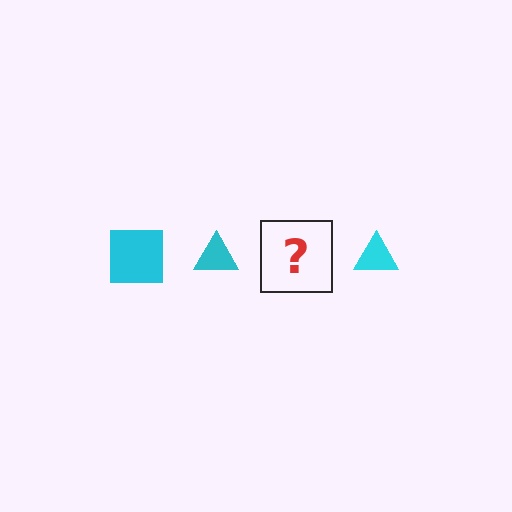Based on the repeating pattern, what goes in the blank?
The blank should be a cyan square.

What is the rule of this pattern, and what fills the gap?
The rule is that the pattern cycles through square, triangle shapes in cyan. The gap should be filled with a cyan square.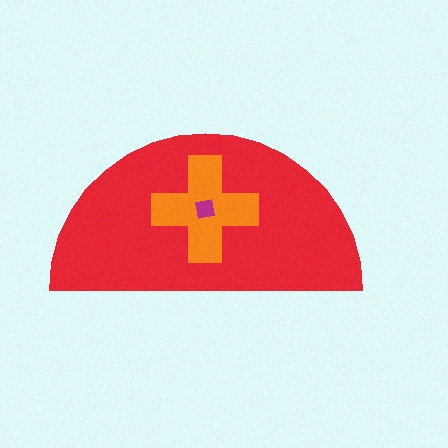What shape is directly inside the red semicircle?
The orange cross.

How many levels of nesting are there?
3.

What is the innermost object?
The magenta square.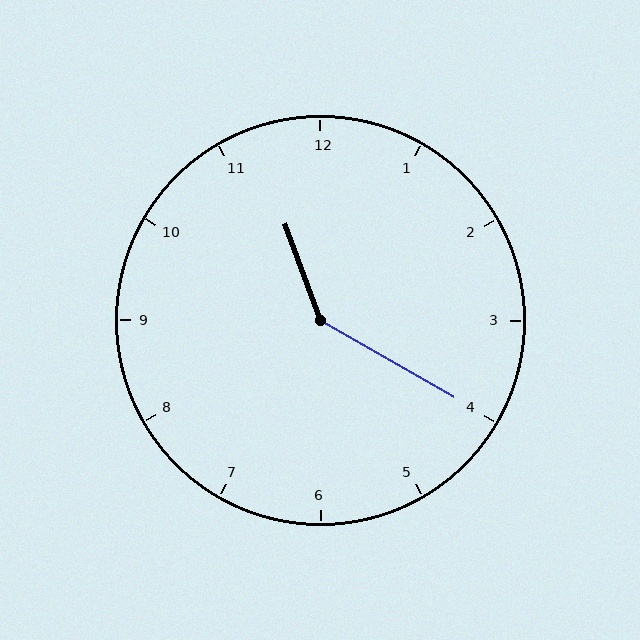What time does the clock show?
11:20.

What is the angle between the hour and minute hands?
Approximately 140 degrees.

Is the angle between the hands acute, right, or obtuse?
It is obtuse.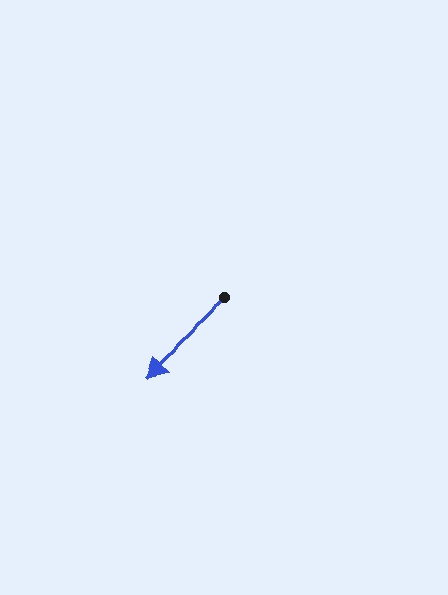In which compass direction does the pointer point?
Southwest.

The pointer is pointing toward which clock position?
Roughly 8 o'clock.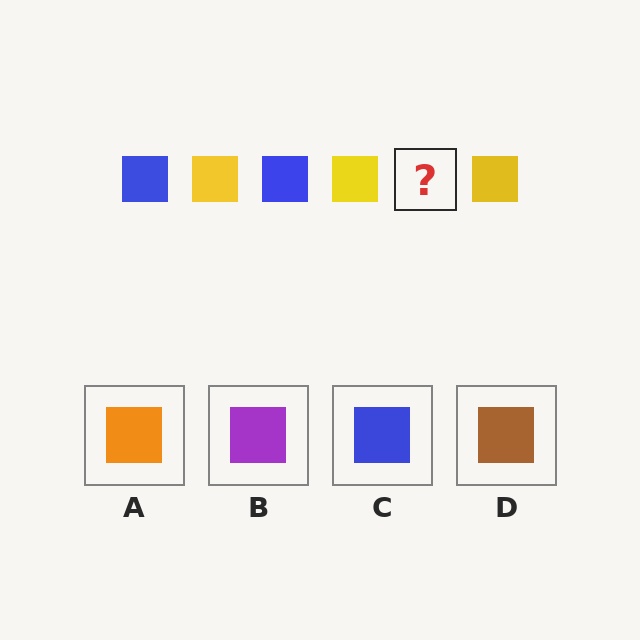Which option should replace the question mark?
Option C.